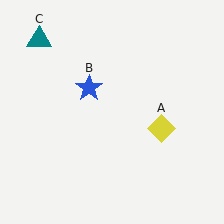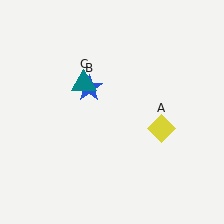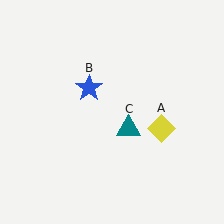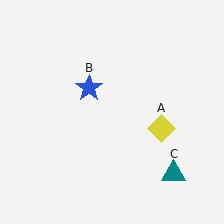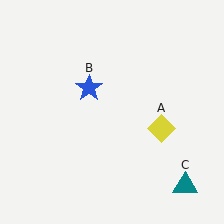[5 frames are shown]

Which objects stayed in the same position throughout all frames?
Yellow diamond (object A) and blue star (object B) remained stationary.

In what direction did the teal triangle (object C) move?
The teal triangle (object C) moved down and to the right.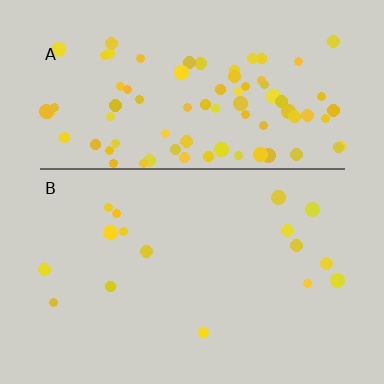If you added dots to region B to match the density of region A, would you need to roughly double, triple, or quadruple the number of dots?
Approximately quadruple.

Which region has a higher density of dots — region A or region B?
A (the top).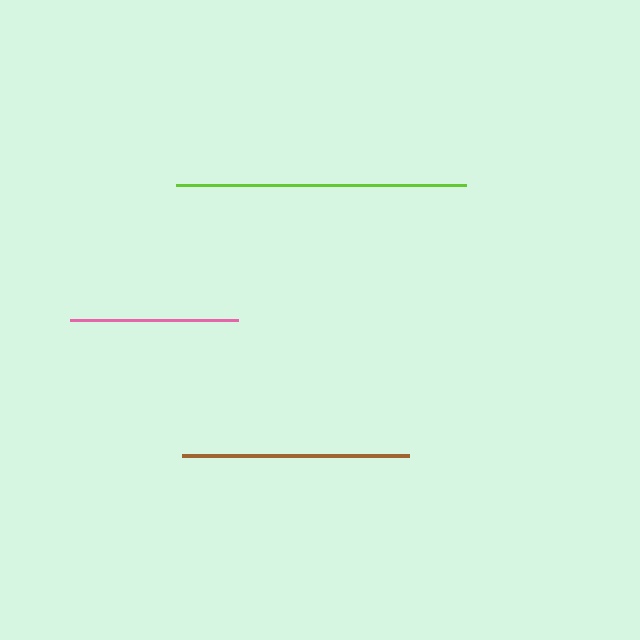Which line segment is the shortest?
The pink line is the shortest at approximately 167 pixels.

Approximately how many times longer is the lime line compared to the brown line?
The lime line is approximately 1.3 times the length of the brown line.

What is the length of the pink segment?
The pink segment is approximately 167 pixels long.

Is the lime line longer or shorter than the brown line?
The lime line is longer than the brown line.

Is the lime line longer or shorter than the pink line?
The lime line is longer than the pink line.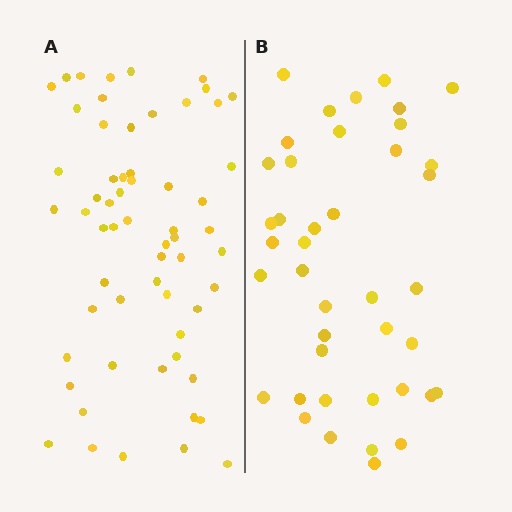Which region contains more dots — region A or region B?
Region A (the left region) has more dots.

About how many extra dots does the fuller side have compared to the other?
Region A has approximately 20 more dots than region B.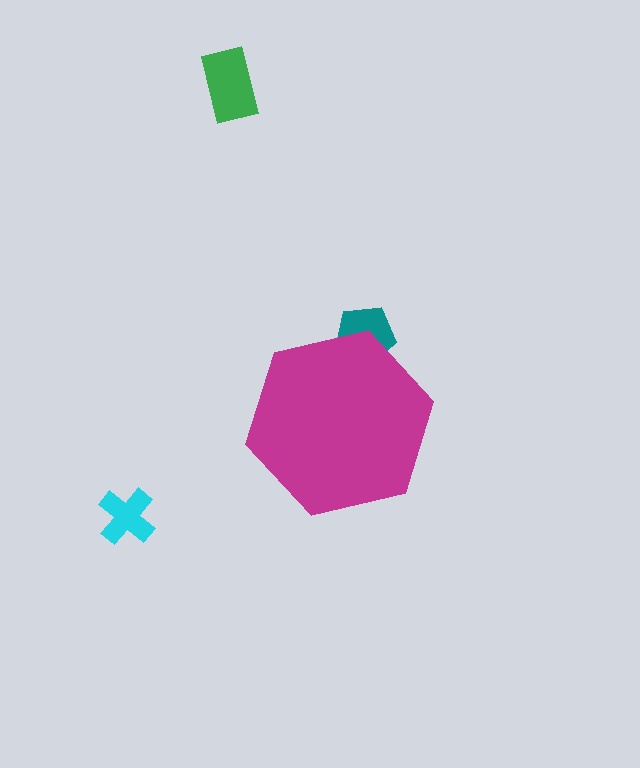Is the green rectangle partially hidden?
No, the green rectangle is fully visible.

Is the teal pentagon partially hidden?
Yes, the teal pentagon is partially hidden behind the magenta hexagon.